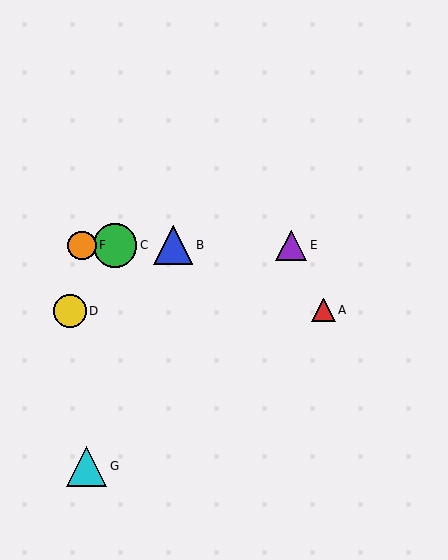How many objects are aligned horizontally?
4 objects (B, C, E, F) are aligned horizontally.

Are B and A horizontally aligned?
No, B is at y≈245 and A is at y≈310.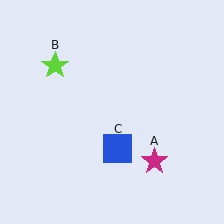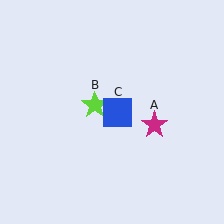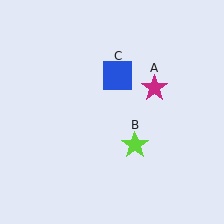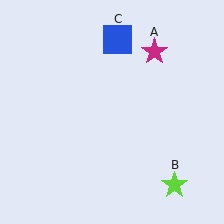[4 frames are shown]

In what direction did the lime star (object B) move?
The lime star (object B) moved down and to the right.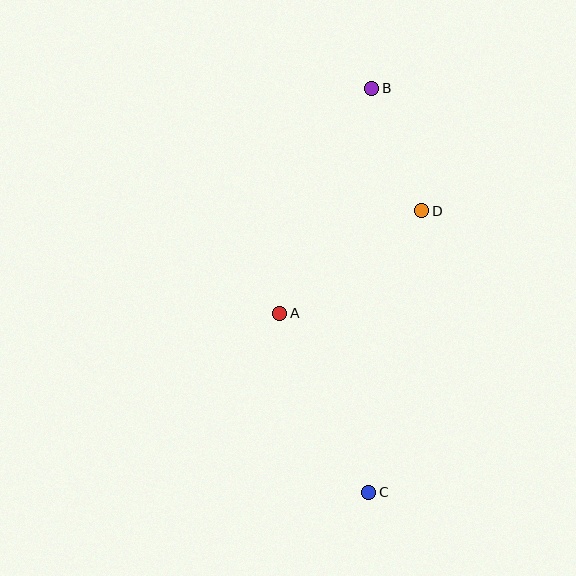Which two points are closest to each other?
Points B and D are closest to each other.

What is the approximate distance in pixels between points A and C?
The distance between A and C is approximately 200 pixels.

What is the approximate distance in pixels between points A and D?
The distance between A and D is approximately 175 pixels.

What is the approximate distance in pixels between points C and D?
The distance between C and D is approximately 287 pixels.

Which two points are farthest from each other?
Points B and C are farthest from each other.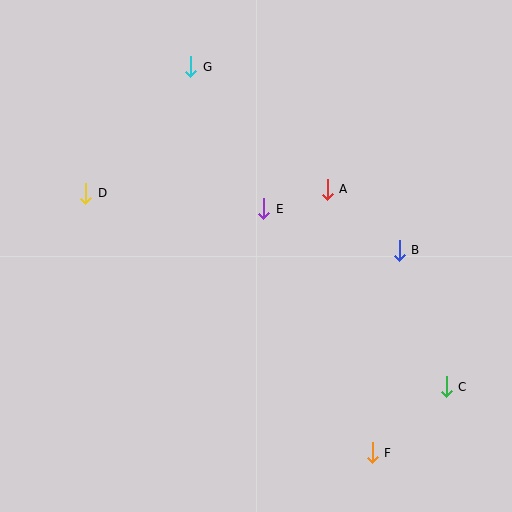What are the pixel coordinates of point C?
Point C is at (446, 387).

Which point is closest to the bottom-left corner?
Point D is closest to the bottom-left corner.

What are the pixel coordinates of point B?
Point B is at (399, 250).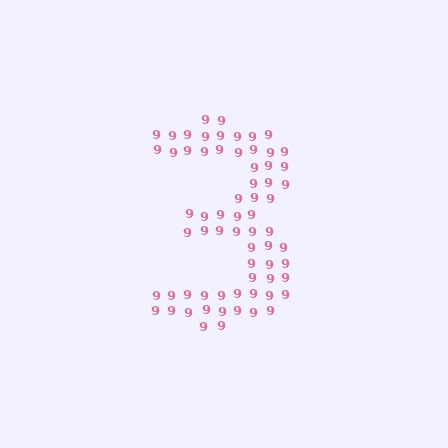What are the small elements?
The small elements are digit 9's.